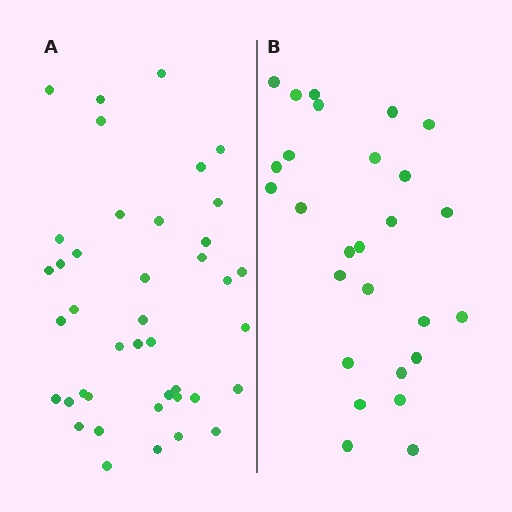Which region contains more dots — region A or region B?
Region A (the left region) has more dots.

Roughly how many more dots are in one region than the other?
Region A has approximately 15 more dots than region B.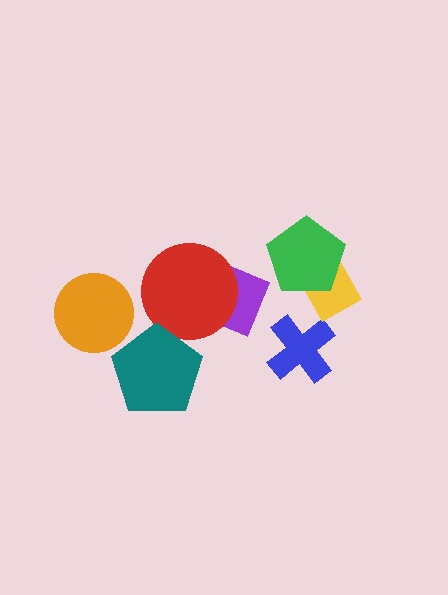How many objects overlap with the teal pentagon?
1 object overlaps with the teal pentagon.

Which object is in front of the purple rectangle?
The red circle is in front of the purple rectangle.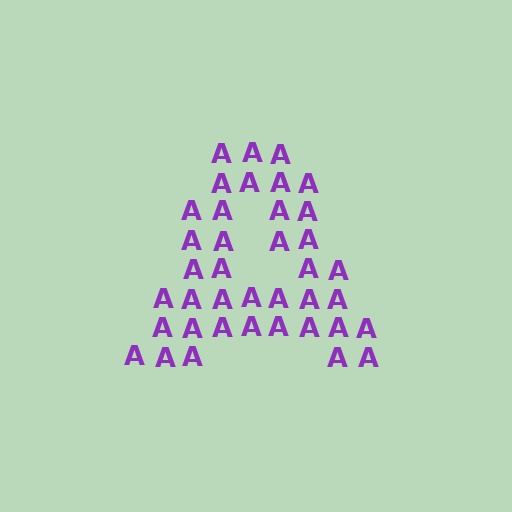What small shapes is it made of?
It is made of small letter A's.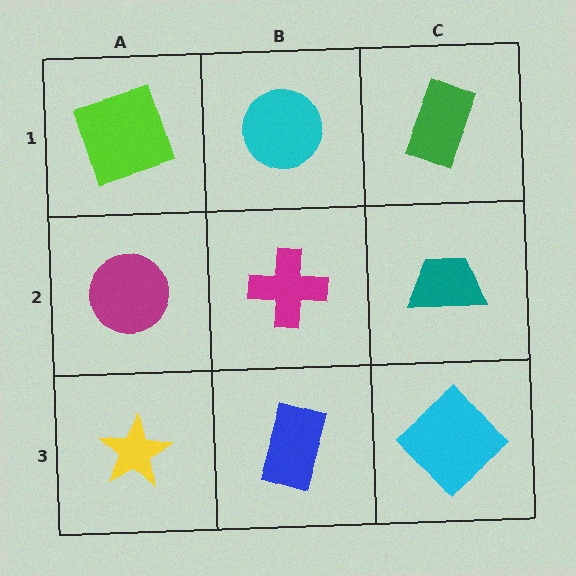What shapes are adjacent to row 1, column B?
A magenta cross (row 2, column B), a lime square (row 1, column A), a green rectangle (row 1, column C).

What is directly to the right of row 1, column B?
A green rectangle.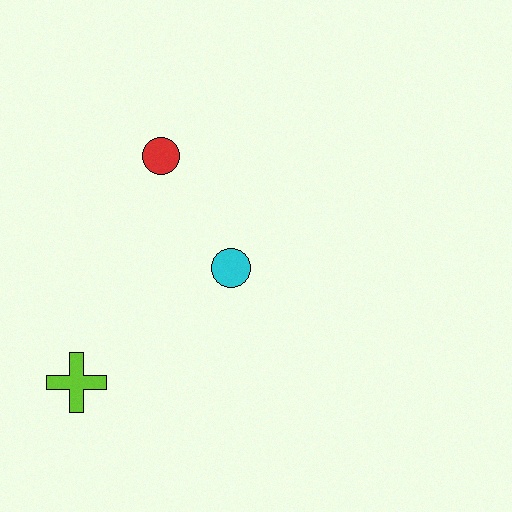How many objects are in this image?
There are 3 objects.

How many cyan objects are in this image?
There is 1 cyan object.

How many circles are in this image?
There are 2 circles.